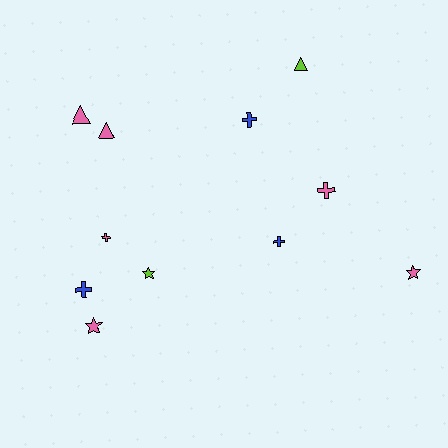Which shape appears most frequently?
Cross, with 5 objects.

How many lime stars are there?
There is 1 lime star.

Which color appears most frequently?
Pink, with 6 objects.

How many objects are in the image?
There are 11 objects.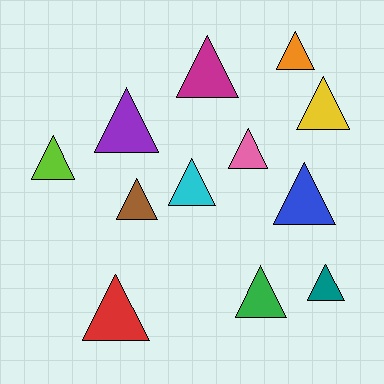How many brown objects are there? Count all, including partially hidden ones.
There is 1 brown object.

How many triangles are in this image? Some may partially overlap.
There are 12 triangles.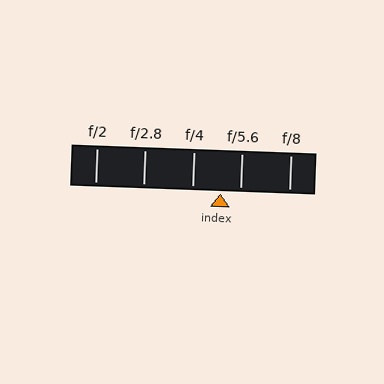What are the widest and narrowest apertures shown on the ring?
The widest aperture shown is f/2 and the narrowest is f/8.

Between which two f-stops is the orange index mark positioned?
The index mark is between f/4 and f/5.6.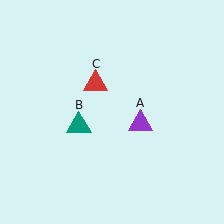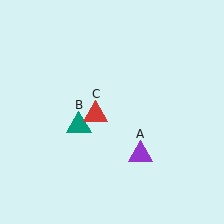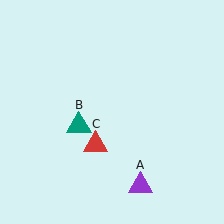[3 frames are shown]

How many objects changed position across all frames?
2 objects changed position: purple triangle (object A), red triangle (object C).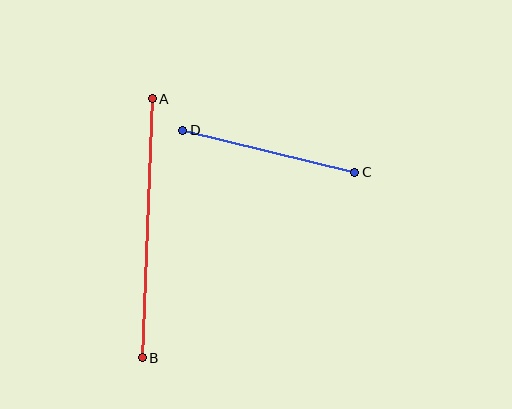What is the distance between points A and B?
The distance is approximately 259 pixels.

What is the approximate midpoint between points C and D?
The midpoint is at approximately (269, 151) pixels.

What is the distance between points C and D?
The distance is approximately 177 pixels.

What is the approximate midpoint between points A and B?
The midpoint is at approximately (147, 228) pixels.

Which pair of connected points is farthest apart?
Points A and B are farthest apart.